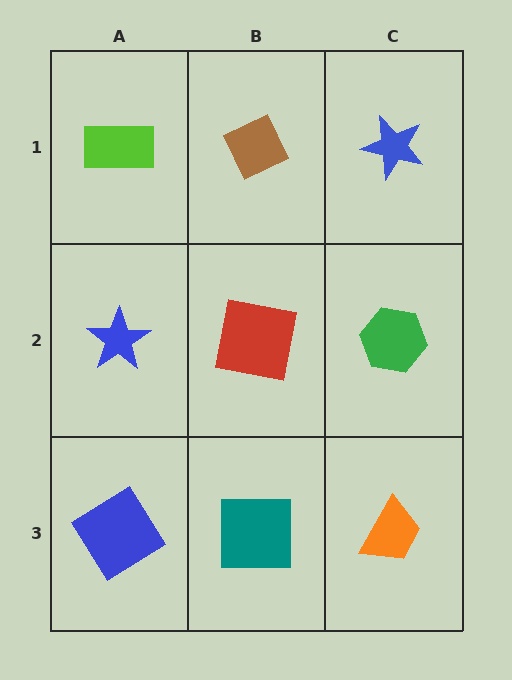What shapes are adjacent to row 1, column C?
A green hexagon (row 2, column C), a brown diamond (row 1, column B).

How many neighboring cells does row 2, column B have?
4.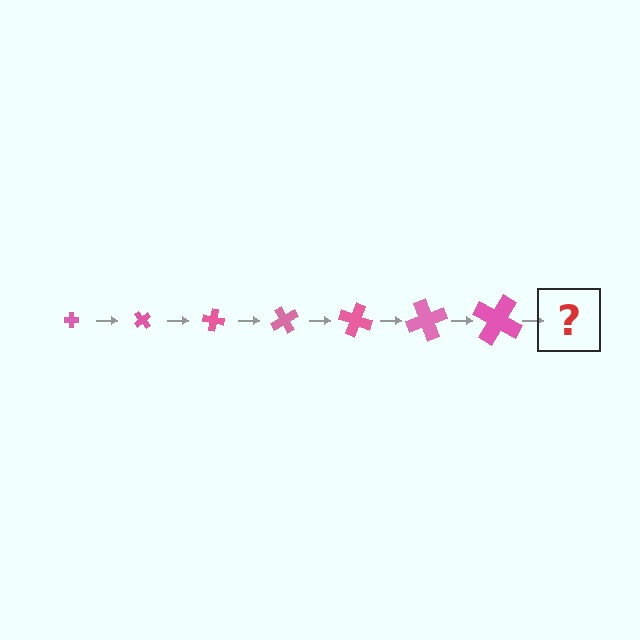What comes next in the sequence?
The next element should be a cross, larger than the previous one and rotated 350 degrees from the start.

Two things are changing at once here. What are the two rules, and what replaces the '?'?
The two rules are that the cross grows larger each step and it rotates 50 degrees each step. The '?' should be a cross, larger than the previous one and rotated 350 degrees from the start.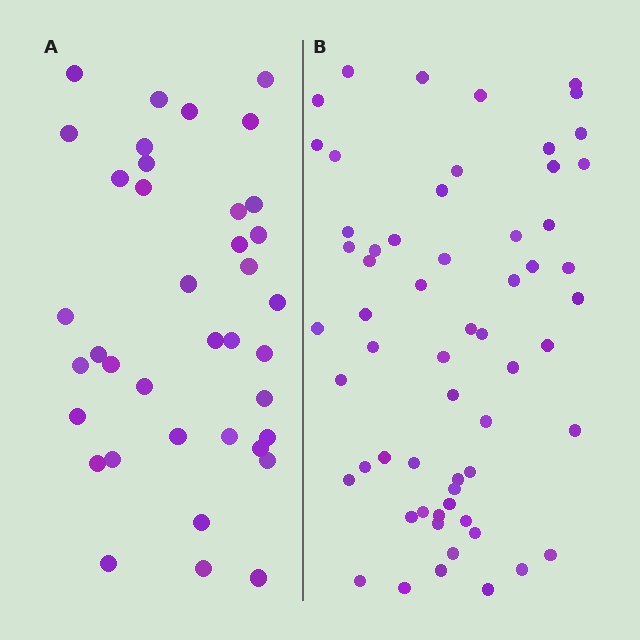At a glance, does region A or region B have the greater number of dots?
Region B (the right region) has more dots.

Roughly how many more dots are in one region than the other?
Region B has approximately 20 more dots than region A.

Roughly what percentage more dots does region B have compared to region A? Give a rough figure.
About 60% more.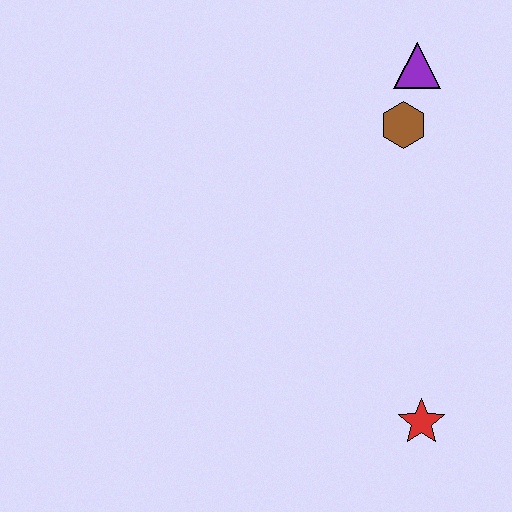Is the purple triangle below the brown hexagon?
No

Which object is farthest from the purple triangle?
The red star is farthest from the purple triangle.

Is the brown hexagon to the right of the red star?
No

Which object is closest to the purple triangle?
The brown hexagon is closest to the purple triangle.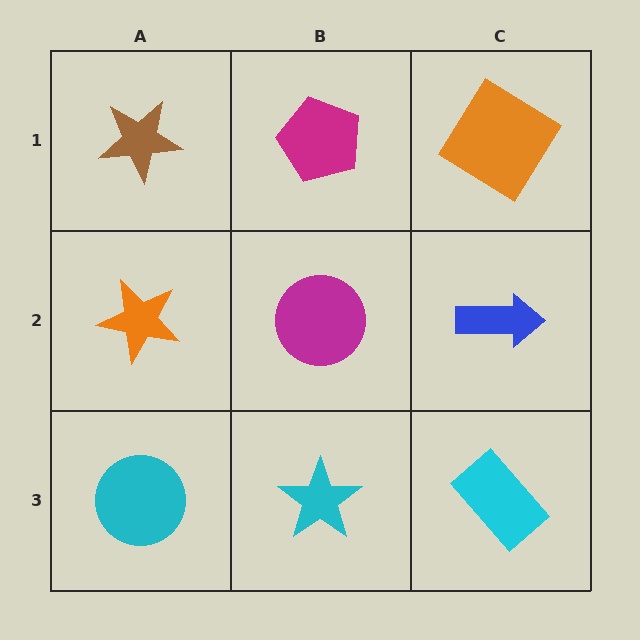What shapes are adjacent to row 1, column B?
A magenta circle (row 2, column B), a brown star (row 1, column A), an orange diamond (row 1, column C).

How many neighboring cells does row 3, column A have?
2.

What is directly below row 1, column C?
A blue arrow.